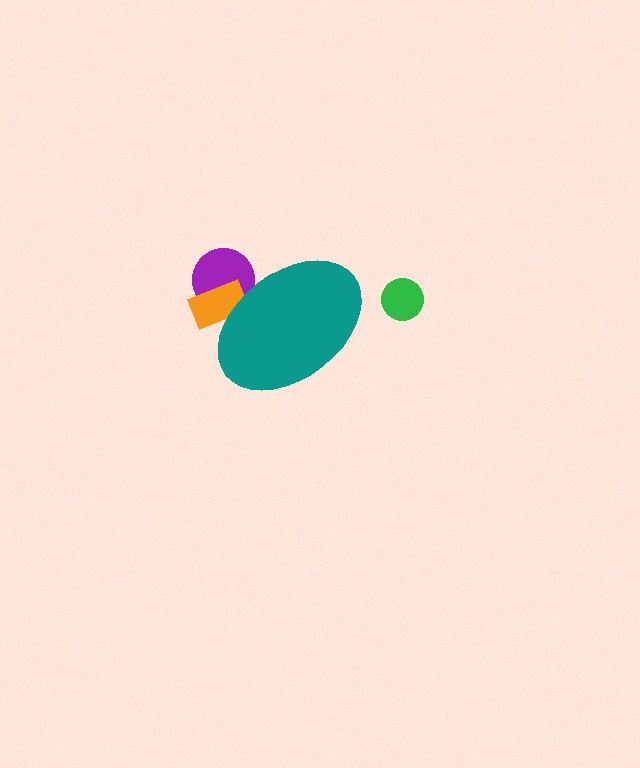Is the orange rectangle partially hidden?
Yes, the orange rectangle is partially hidden behind the teal ellipse.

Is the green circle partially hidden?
No, the green circle is fully visible.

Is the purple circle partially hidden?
Yes, the purple circle is partially hidden behind the teal ellipse.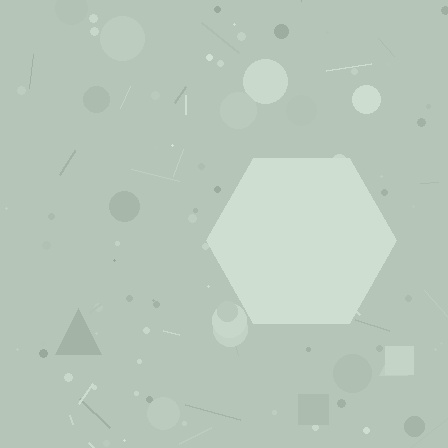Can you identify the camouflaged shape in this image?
The camouflaged shape is a hexagon.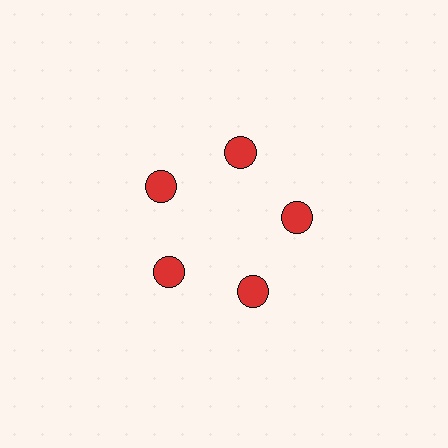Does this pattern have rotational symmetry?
Yes, this pattern has 5-fold rotational symmetry. It looks the same after rotating 72 degrees around the center.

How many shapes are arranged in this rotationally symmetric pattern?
There are 5 shapes, arranged in 5 groups of 1.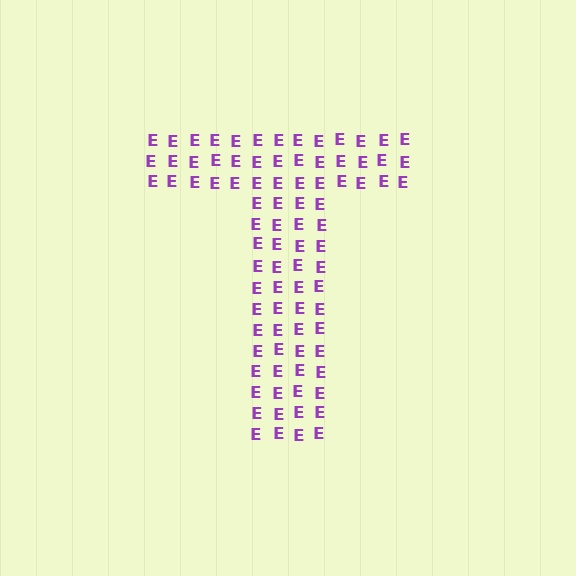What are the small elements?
The small elements are letter E's.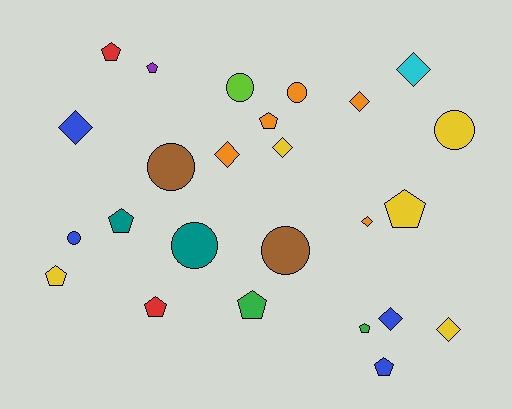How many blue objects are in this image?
There are 4 blue objects.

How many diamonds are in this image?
There are 8 diamonds.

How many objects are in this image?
There are 25 objects.